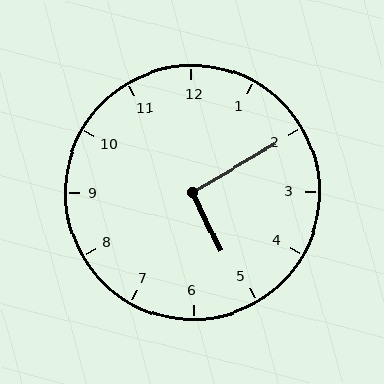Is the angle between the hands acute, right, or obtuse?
It is right.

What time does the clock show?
5:10.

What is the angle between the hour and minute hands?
Approximately 95 degrees.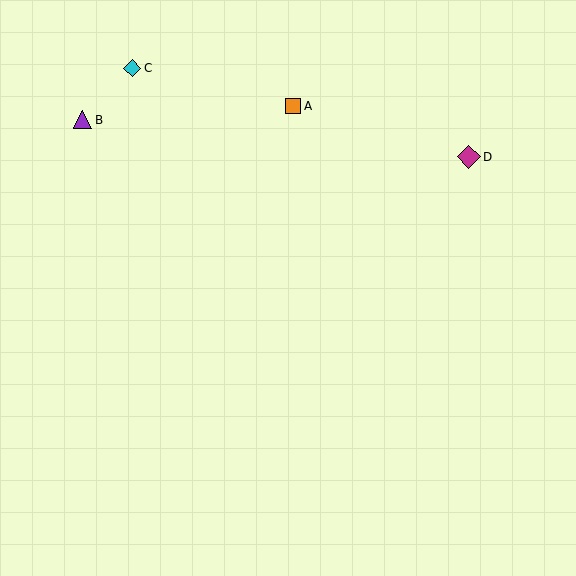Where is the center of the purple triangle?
The center of the purple triangle is at (83, 120).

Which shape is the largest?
The magenta diamond (labeled D) is the largest.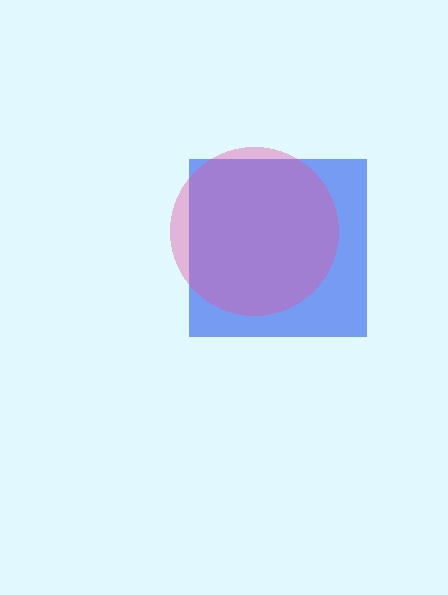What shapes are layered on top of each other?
The layered shapes are: a blue square, a pink circle.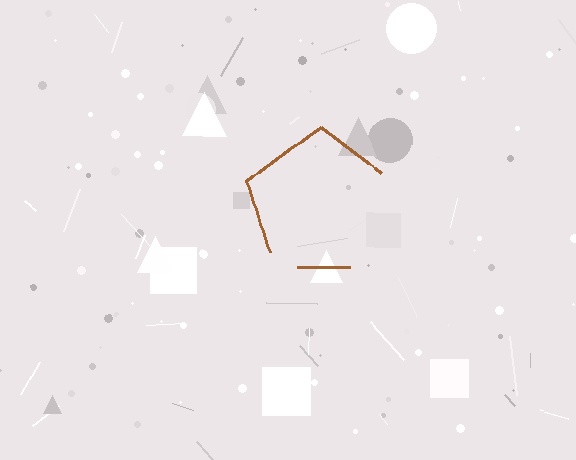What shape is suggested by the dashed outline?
The dashed outline suggests a pentagon.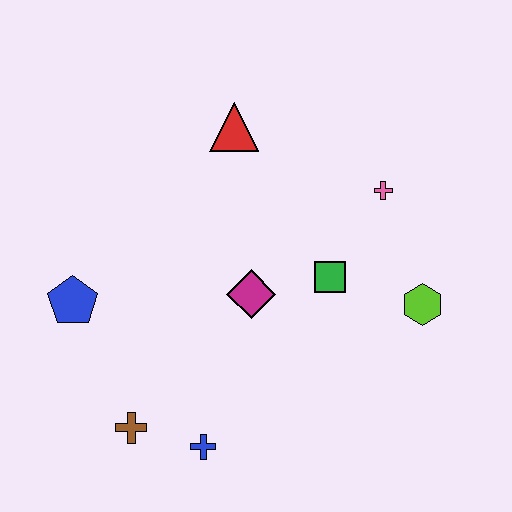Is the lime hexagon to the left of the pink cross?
No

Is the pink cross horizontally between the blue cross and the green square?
No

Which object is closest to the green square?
The magenta diamond is closest to the green square.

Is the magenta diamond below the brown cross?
No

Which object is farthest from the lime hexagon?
The blue pentagon is farthest from the lime hexagon.